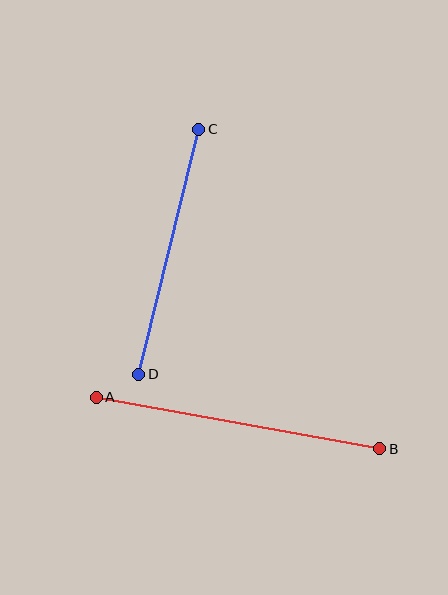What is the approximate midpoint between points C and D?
The midpoint is at approximately (169, 252) pixels.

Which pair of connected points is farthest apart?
Points A and B are farthest apart.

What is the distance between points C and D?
The distance is approximately 252 pixels.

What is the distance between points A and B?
The distance is approximately 288 pixels.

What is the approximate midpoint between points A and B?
The midpoint is at approximately (238, 423) pixels.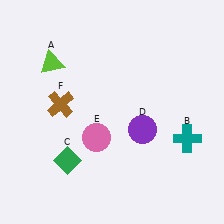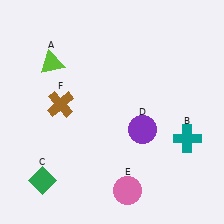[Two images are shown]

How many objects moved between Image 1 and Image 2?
2 objects moved between the two images.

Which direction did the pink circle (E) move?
The pink circle (E) moved down.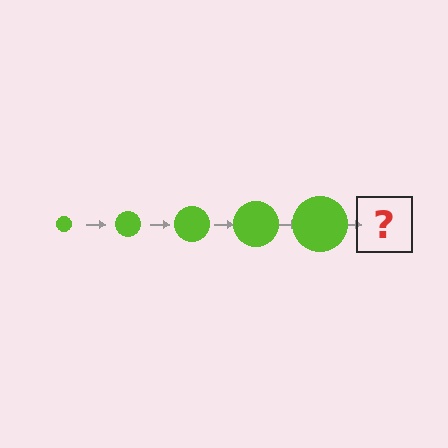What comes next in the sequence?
The next element should be a lime circle, larger than the previous one.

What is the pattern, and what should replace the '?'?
The pattern is that the circle gets progressively larger each step. The '?' should be a lime circle, larger than the previous one.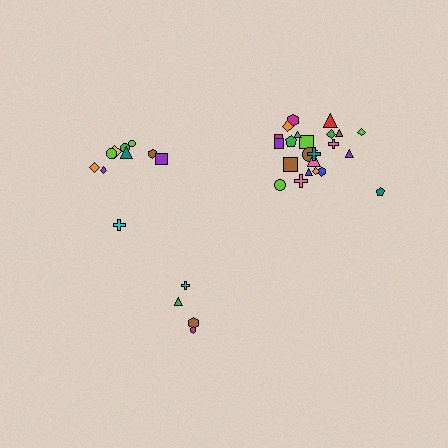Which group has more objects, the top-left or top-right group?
The top-right group.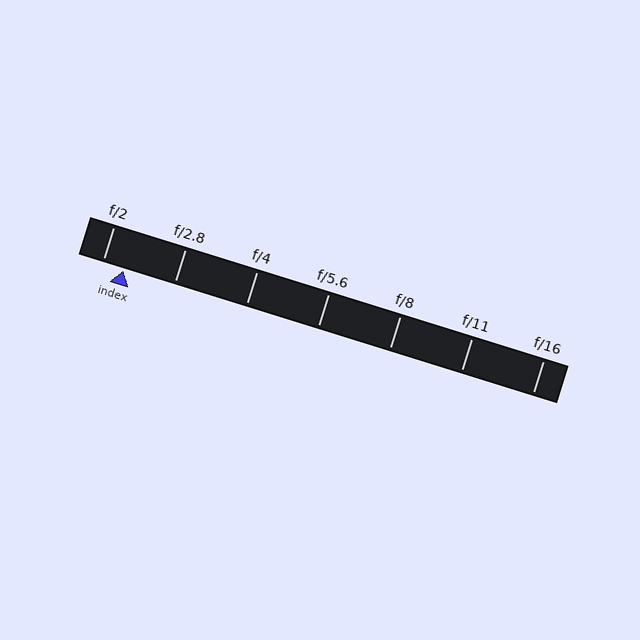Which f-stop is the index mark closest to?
The index mark is closest to f/2.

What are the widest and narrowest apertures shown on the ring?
The widest aperture shown is f/2 and the narrowest is f/16.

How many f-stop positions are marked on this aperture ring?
There are 7 f-stop positions marked.